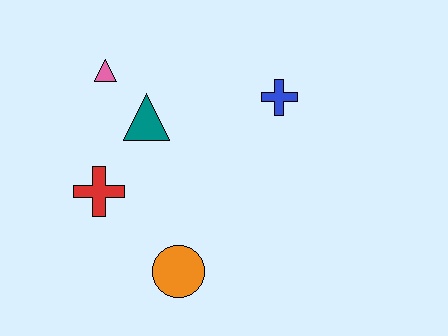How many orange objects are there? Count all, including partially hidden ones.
There is 1 orange object.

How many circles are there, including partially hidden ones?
There is 1 circle.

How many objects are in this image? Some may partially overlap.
There are 5 objects.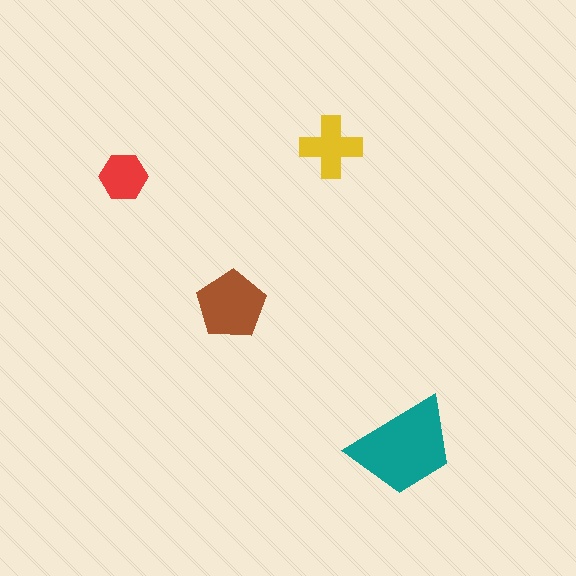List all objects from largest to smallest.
The teal trapezoid, the brown pentagon, the yellow cross, the red hexagon.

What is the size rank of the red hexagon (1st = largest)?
4th.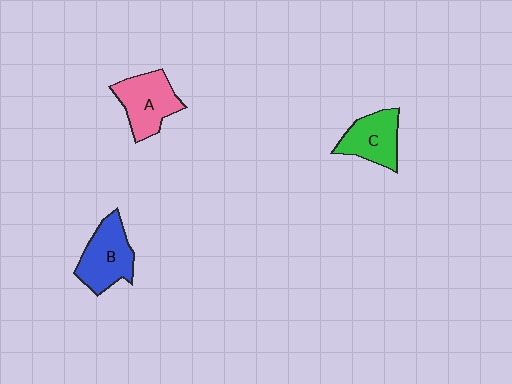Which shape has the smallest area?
Shape C (green).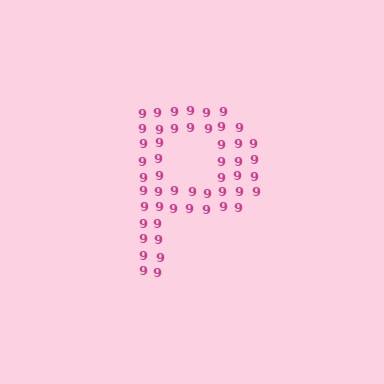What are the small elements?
The small elements are digit 9's.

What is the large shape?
The large shape is the letter P.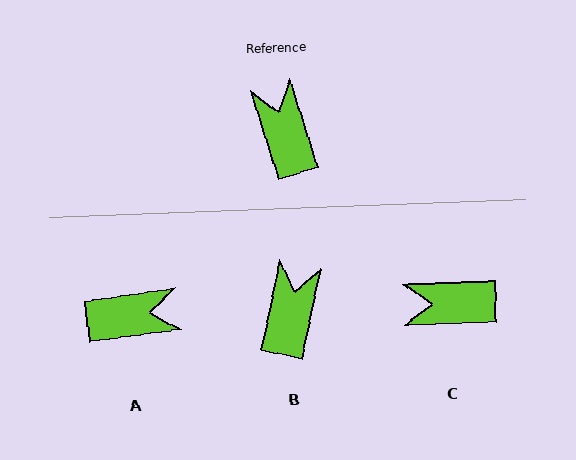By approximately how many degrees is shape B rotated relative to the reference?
Approximately 29 degrees clockwise.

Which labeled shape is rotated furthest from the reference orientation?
A, about 99 degrees away.